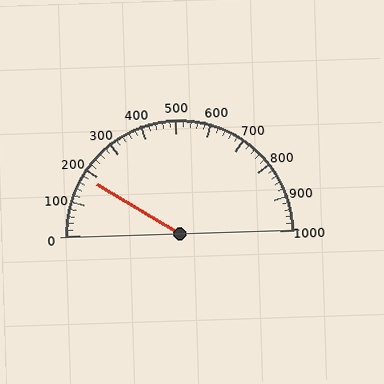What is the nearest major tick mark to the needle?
The nearest major tick mark is 200.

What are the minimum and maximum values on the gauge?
The gauge ranges from 0 to 1000.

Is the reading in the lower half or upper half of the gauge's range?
The reading is in the lower half of the range (0 to 1000).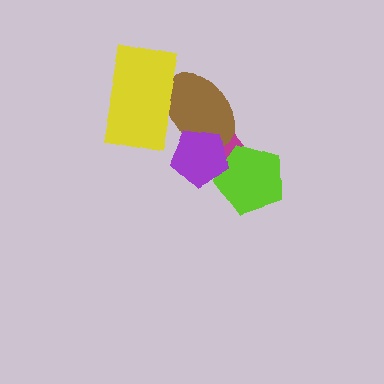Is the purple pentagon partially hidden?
No, no other shape covers it.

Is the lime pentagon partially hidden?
Yes, it is partially covered by another shape.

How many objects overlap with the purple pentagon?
3 objects overlap with the purple pentagon.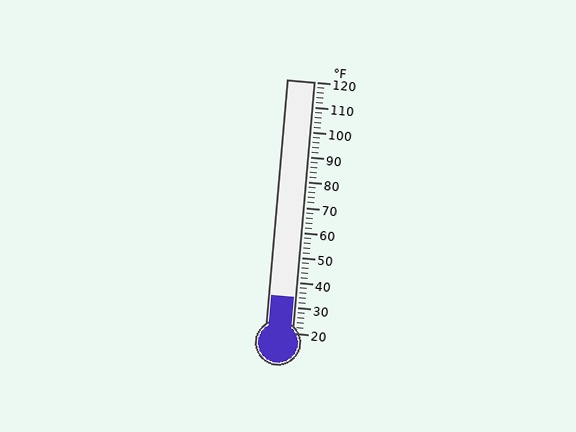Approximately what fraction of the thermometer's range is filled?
The thermometer is filled to approximately 15% of its range.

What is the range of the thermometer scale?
The thermometer scale ranges from 20°F to 120°F.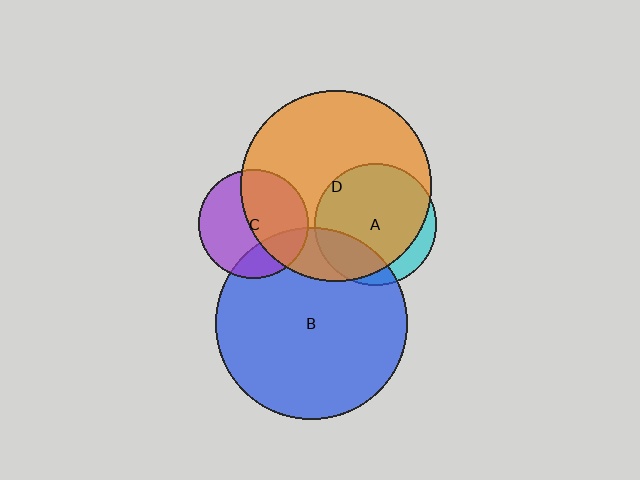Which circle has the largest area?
Circle B (blue).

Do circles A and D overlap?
Yes.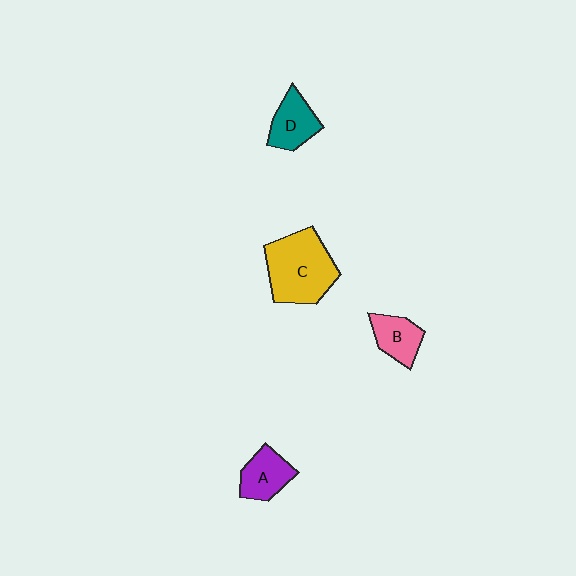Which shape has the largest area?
Shape C (yellow).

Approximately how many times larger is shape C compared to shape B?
Approximately 2.2 times.